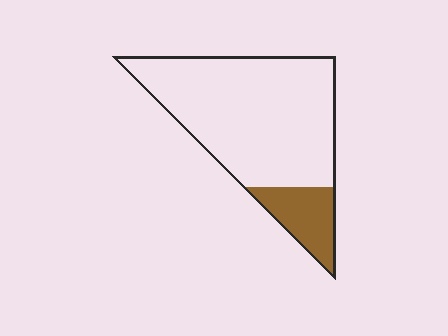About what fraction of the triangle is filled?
About one sixth (1/6).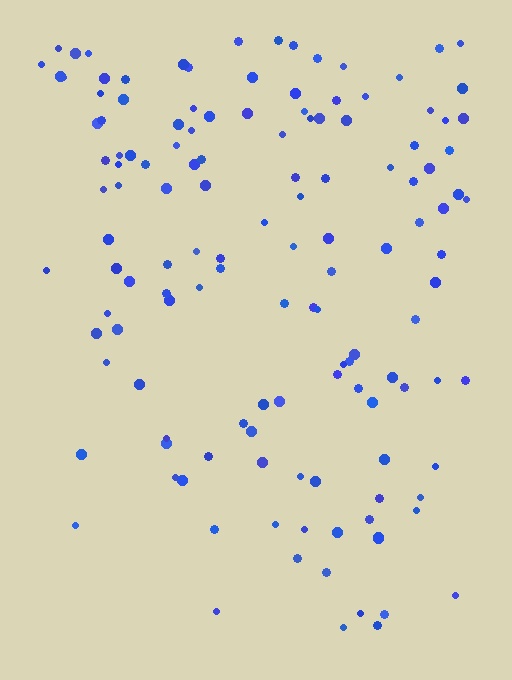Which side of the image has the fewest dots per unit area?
The bottom.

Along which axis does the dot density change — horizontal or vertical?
Vertical.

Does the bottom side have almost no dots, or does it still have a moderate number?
Still a moderate number, just noticeably fewer than the top.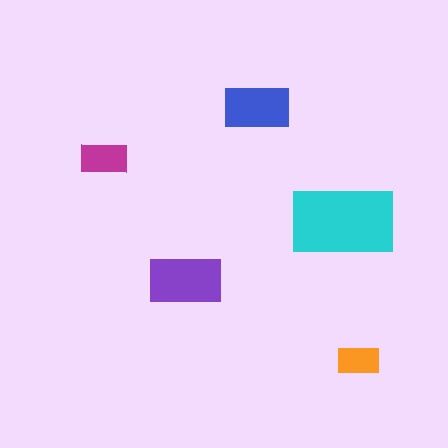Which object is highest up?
The blue rectangle is topmost.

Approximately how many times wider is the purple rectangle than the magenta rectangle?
About 1.5 times wider.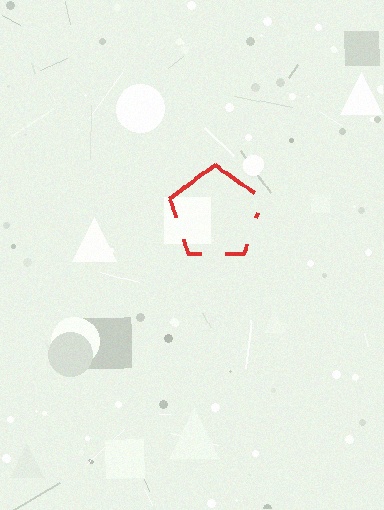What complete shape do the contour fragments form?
The contour fragments form a pentagon.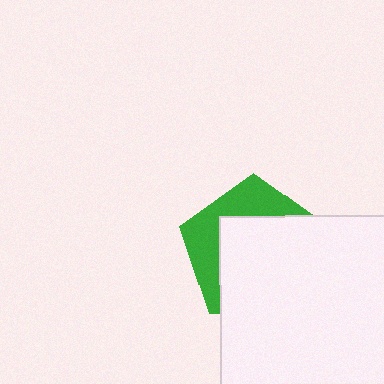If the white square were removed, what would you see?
You would see the complete green pentagon.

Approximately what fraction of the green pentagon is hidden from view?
Roughly 64% of the green pentagon is hidden behind the white square.